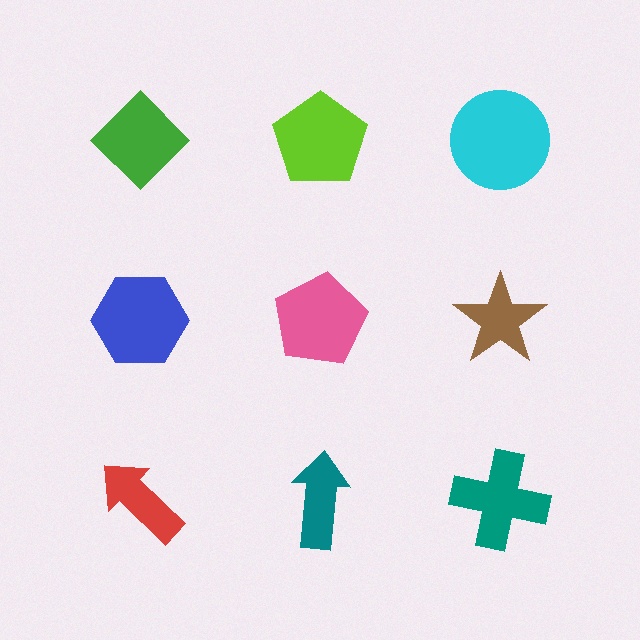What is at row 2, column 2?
A pink pentagon.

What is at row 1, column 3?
A cyan circle.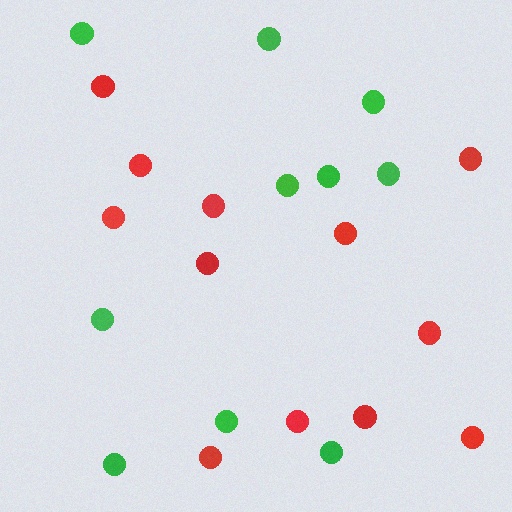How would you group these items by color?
There are 2 groups: one group of red circles (12) and one group of green circles (10).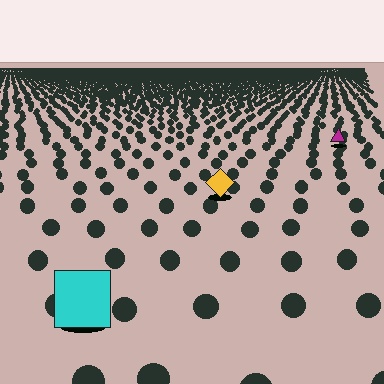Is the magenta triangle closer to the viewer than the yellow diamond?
No. The yellow diamond is closer — you can tell from the texture gradient: the ground texture is coarser near it.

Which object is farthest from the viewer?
The magenta triangle is farthest from the viewer. It appears smaller and the ground texture around it is denser.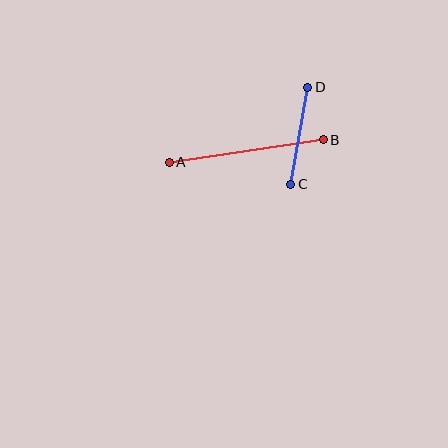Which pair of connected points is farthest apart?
Points A and B are farthest apart.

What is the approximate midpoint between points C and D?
The midpoint is at approximately (299, 136) pixels.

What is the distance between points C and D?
The distance is approximately 99 pixels.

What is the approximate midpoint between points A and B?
The midpoint is at approximately (246, 151) pixels.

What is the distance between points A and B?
The distance is approximately 156 pixels.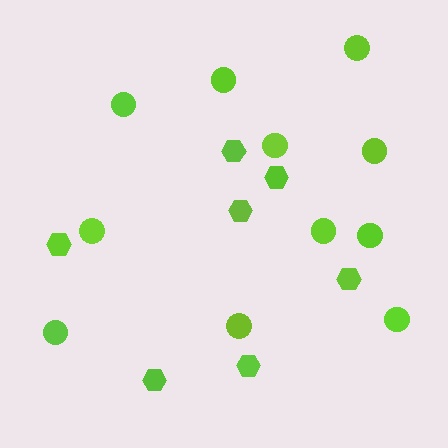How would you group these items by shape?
There are 2 groups: one group of hexagons (7) and one group of circles (11).